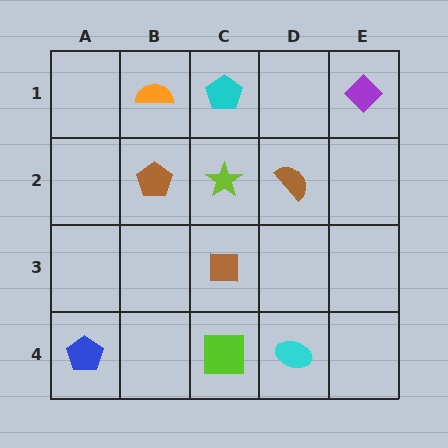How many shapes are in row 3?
1 shape.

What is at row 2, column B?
A brown pentagon.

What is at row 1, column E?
A purple diamond.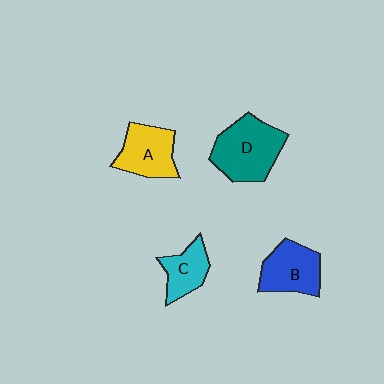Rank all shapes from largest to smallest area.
From largest to smallest: D (teal), B (blue), A (yellow), C (cyan).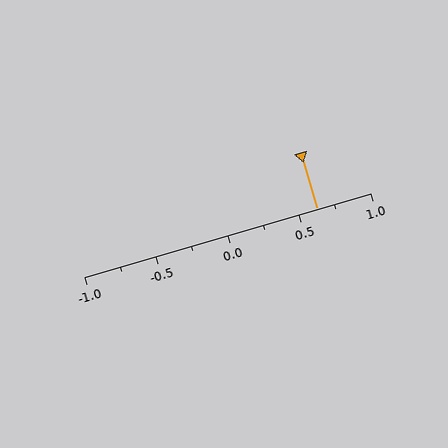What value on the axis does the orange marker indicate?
The marker indicates approximately 0.62.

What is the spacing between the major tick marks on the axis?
The major ticks are spaced 0.5 apart.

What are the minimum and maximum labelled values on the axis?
The axis runs from -1.0 to 1.0.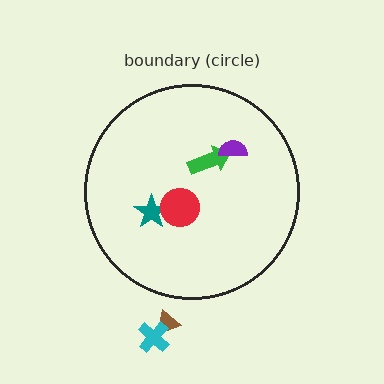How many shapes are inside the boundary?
4 inside, 2 outside.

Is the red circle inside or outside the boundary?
Inside.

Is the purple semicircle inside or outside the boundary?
Inside.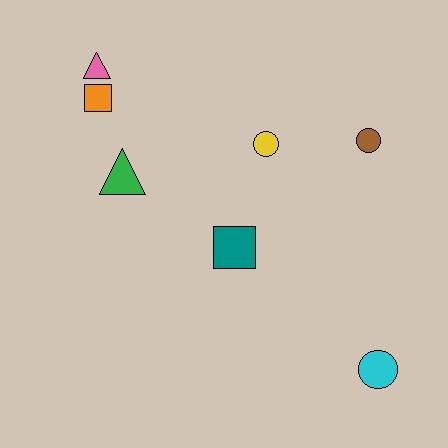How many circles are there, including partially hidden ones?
There are 3 circles.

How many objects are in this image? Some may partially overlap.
There are 7 objects.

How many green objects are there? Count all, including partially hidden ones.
There is 1 green object.